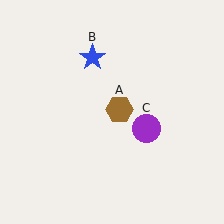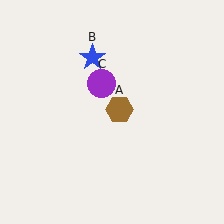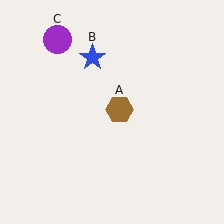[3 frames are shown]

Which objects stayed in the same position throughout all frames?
Brown hexagon (object A) and blue star (object B) remained stationary.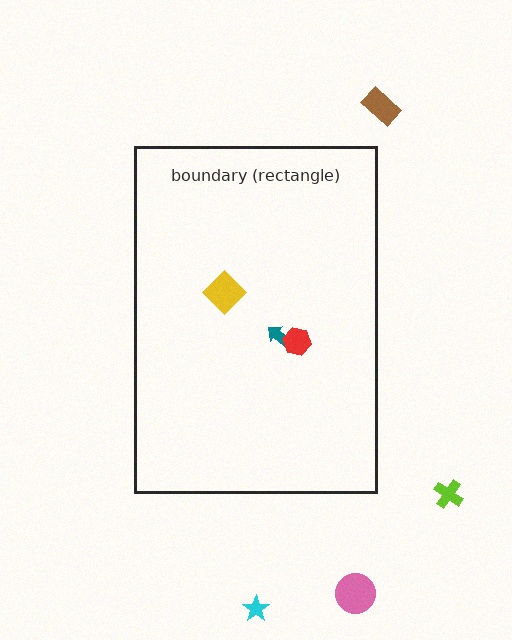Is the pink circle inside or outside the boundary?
Outside.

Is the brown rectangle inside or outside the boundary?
Outside.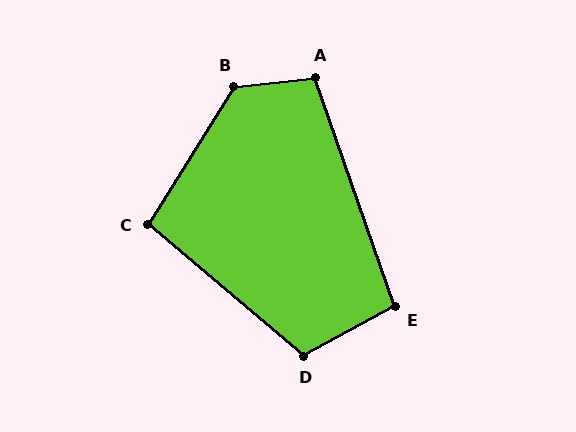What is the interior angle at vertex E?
Approximately 99 degrees (obtuse).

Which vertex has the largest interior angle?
B, at approximately 128 degrees.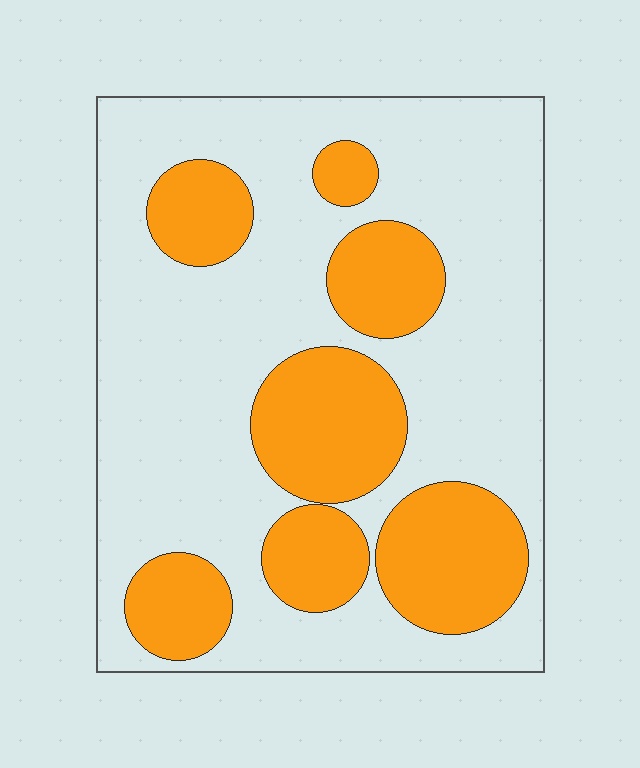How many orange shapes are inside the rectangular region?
7.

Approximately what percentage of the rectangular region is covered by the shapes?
Approximately 30%.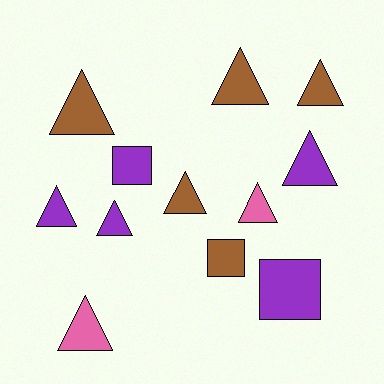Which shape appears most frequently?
Triangle, with 9 objects.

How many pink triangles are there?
There are 2 pink triangles.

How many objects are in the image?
There are 12 objects.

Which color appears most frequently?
Purple, with 5 objects.